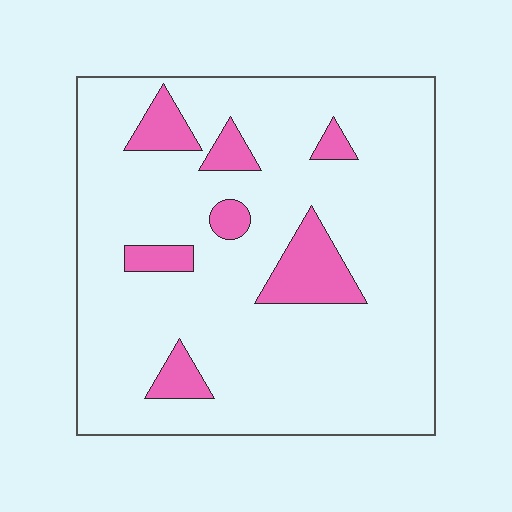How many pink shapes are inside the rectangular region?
7.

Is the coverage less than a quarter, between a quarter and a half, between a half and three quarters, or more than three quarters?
Less than a quarter.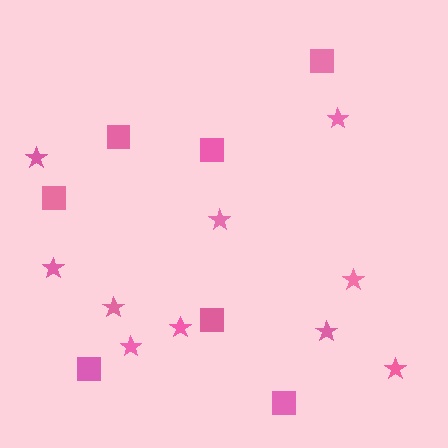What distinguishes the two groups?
There are 2 groups: one group of squares (7) and one group of stars (10).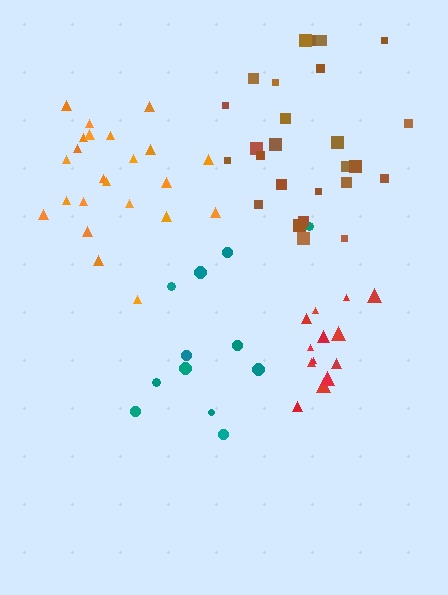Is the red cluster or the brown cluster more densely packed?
Red.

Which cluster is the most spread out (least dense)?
Teal.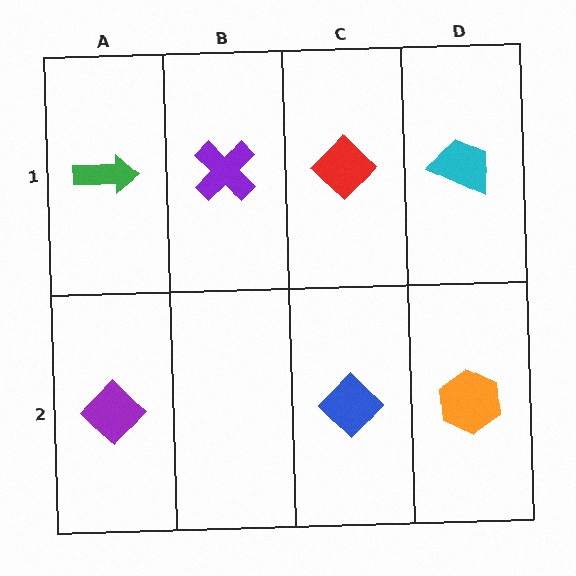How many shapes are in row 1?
4 shapes.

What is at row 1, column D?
A cyan trapezoid.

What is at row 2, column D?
An orange hexagon.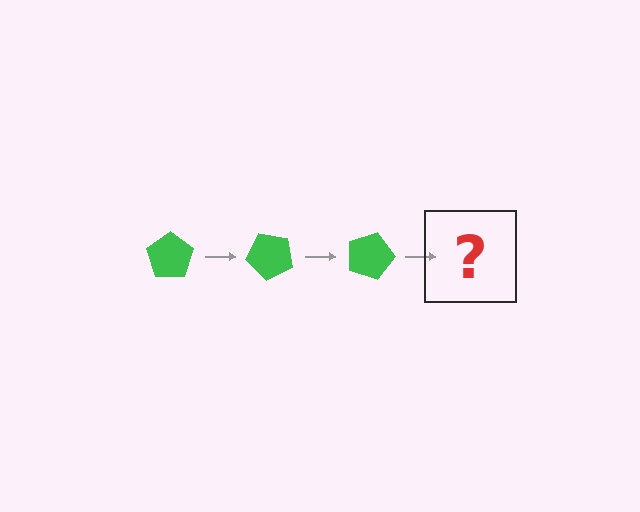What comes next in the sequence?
The next element should be a green pentagon rotated 135 degrees.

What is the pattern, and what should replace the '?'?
The pattern is that the pentagon rotates 45 degrees each step. The '?' should be a green pentagon rotated 135 degrees.